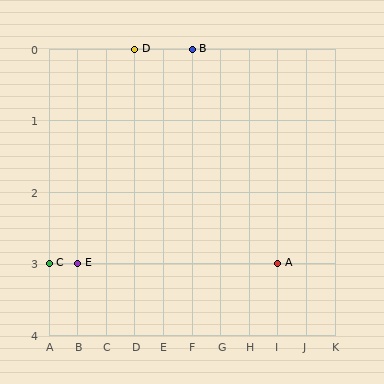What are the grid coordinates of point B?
Point B is at grid coordinates (F, 0).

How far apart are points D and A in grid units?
Points D and A are 5 columns and 3 rows apart (about 5.8 grid units diagonally).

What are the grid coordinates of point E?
Point E is at grid coordinates (B, 3).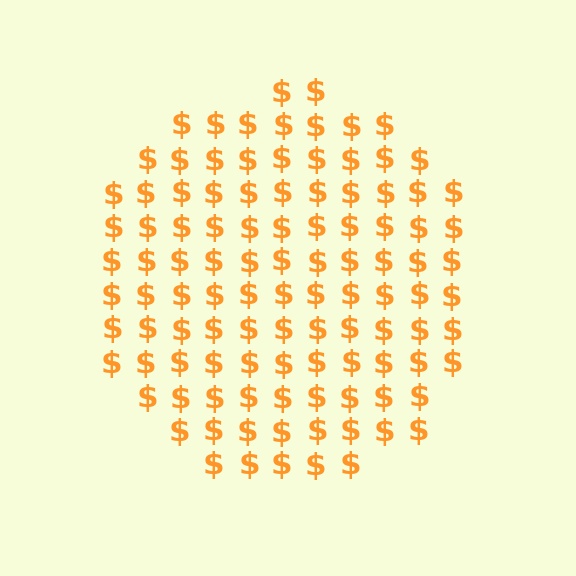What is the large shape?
The large shape is a circle.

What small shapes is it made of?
It is made of small dollar signs.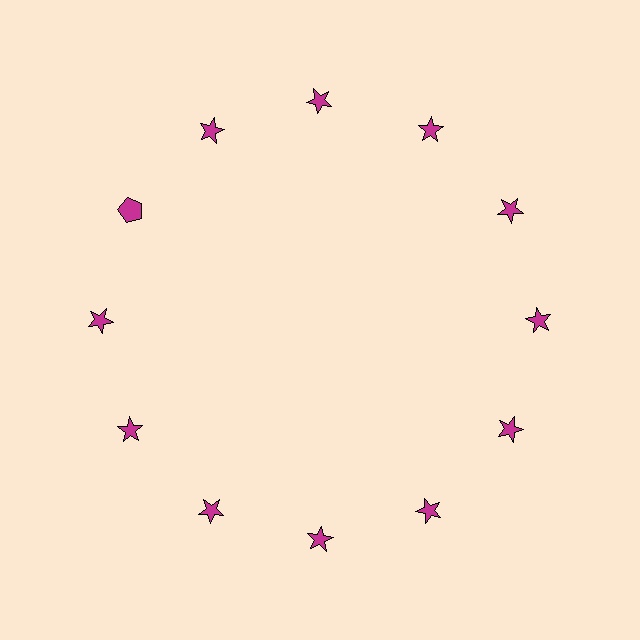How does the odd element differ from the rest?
It has a different shape: pentagon instead of star.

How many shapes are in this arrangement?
There are 12 shapes arranged in a ring pattern.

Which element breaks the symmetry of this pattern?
The magenta pentagon at roughly the 10 o'clock position breaks the symmetry. All other shapes are magenta stars.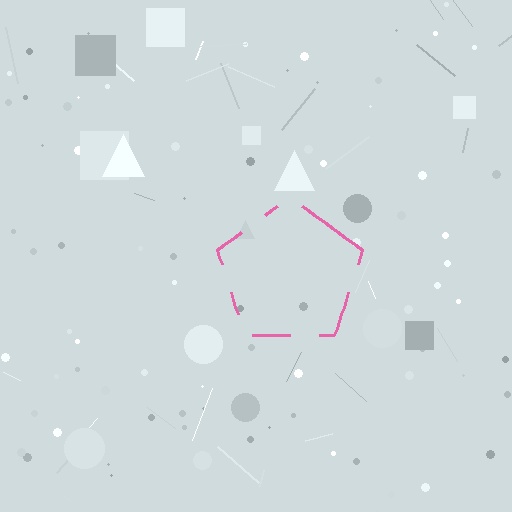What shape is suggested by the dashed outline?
The dashed outline suggests a pentagon.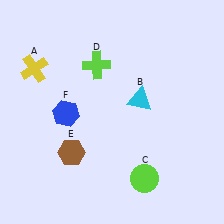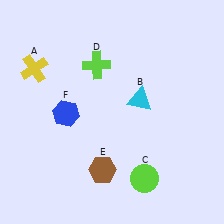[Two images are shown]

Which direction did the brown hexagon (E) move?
The brown hexagon (E) moved right.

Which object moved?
The brown hexagon (E) moved right.